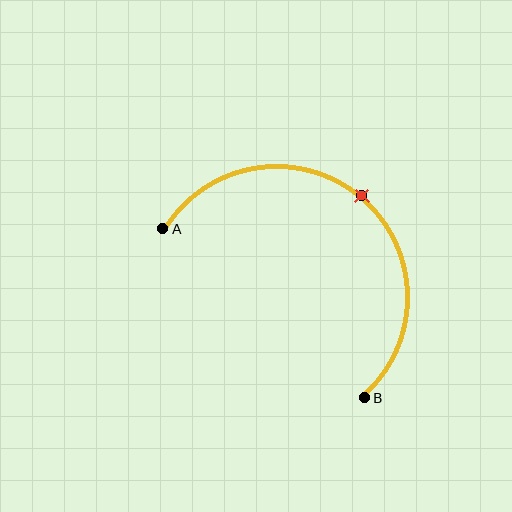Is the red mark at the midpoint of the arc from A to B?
Yes. The red mark lies on the arc at equal arc-length from both A and B — it is the arc midpoint.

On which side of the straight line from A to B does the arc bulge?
The arc bulges above and to the right of the straight line connecting A and B.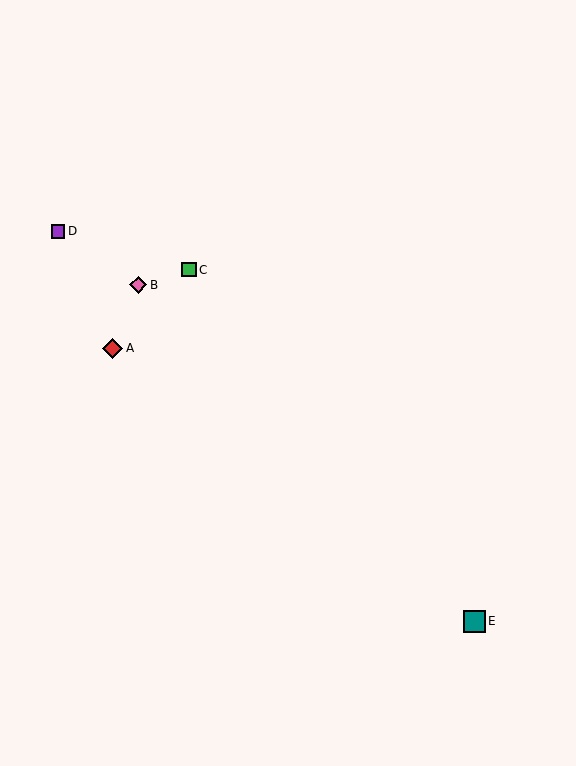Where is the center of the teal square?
The center of the teal square is at (474, 621).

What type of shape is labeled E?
Shape E is a teal square.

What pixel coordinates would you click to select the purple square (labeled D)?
Click at (58, 231) to select the purple square D.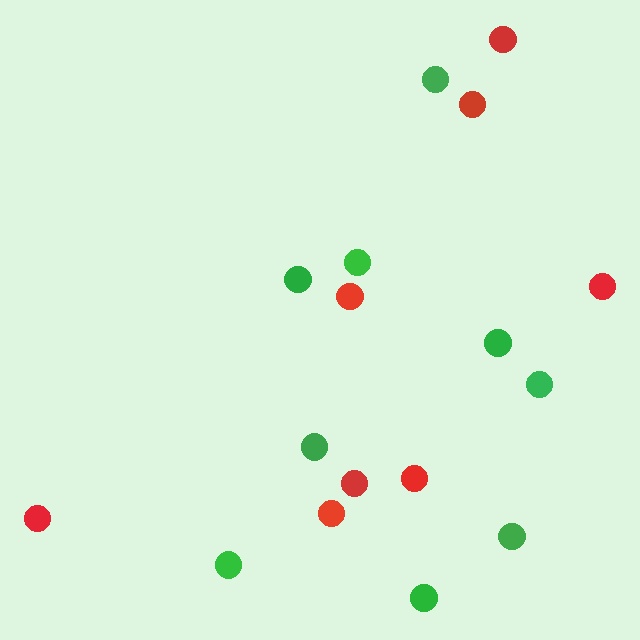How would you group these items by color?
There are 2 groups: one group of red circles (8) and one group of green circles (9).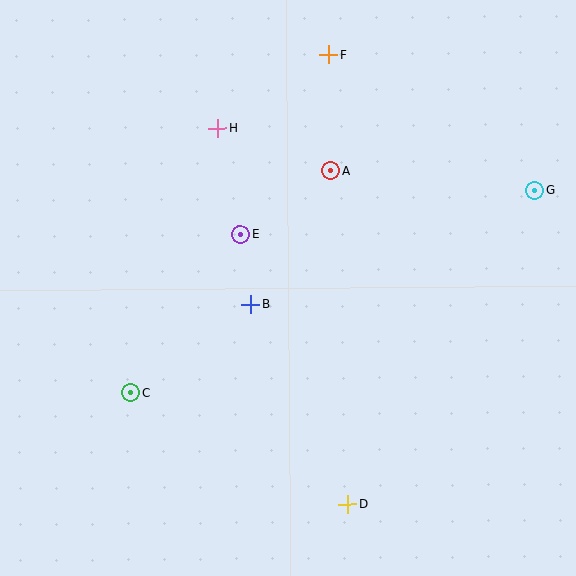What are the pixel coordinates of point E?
Point E is at (240, 235).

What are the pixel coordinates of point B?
Point B is at (251, 305).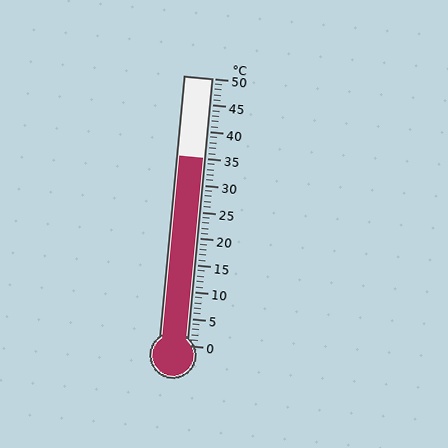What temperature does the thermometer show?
The thermometer shows approximately 35°C.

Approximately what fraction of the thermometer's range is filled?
The thermometer is filled to approximately 70% of its range.